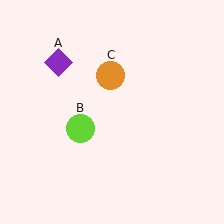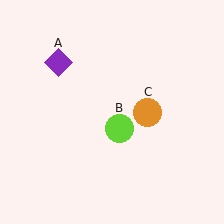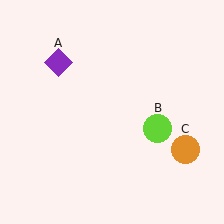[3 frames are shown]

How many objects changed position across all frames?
2 objects changed position: lime circle (object B), orange circle (object C).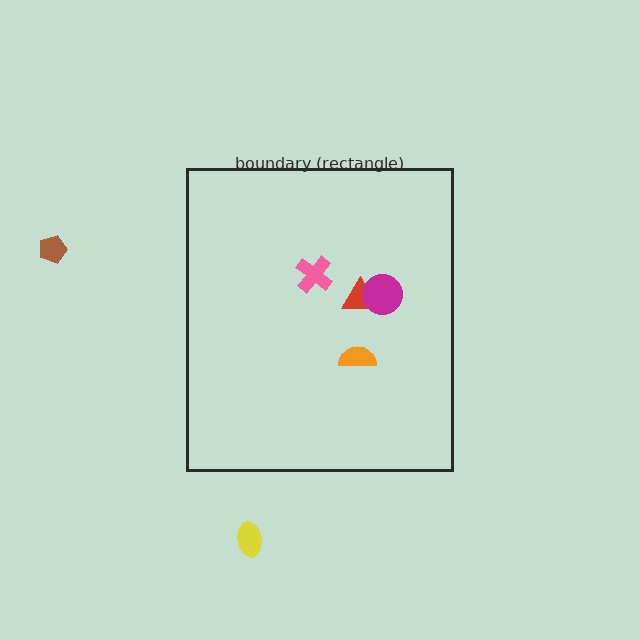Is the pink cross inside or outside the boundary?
Inside.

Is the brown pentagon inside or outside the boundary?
Outside.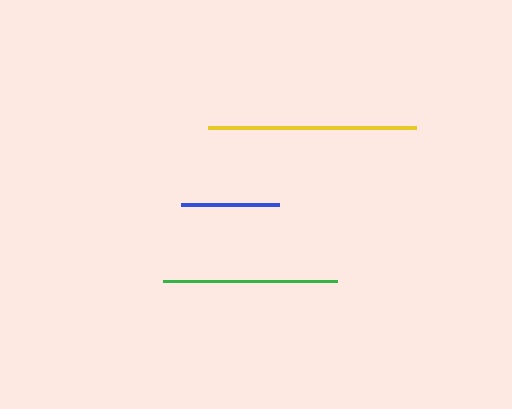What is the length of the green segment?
The green segment is approximately 174 pixels long.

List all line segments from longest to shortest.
From longest to shortest: yellow, green, blue.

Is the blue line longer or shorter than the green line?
The green line is longer than the blue line.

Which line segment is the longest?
The yellow line is the longest at approximately 208 pixels.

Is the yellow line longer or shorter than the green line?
The yellow line is longer than the green line.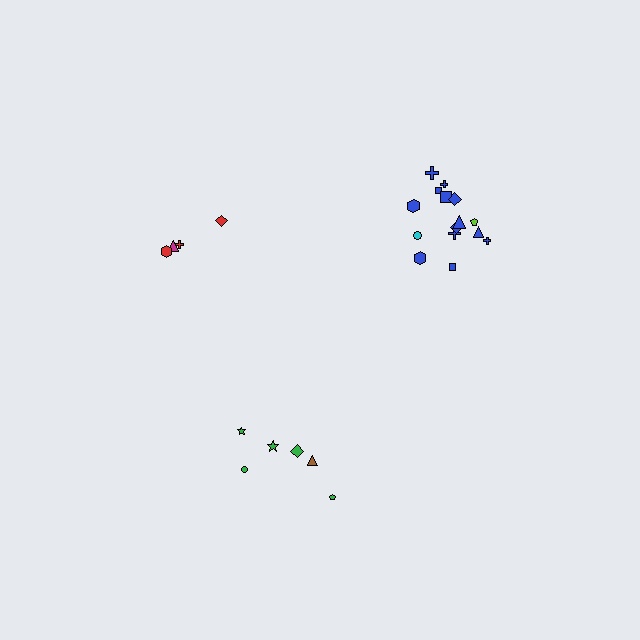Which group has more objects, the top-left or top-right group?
The top-right group.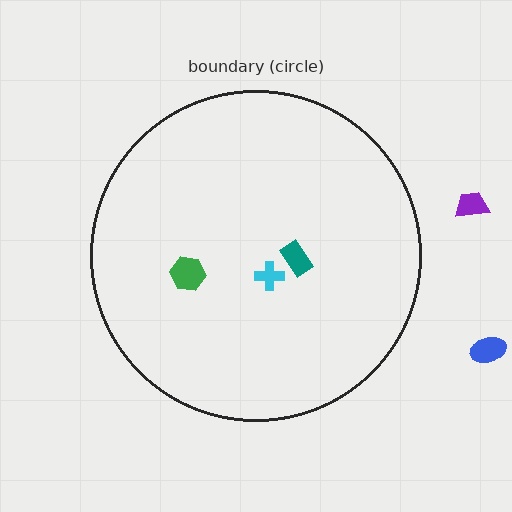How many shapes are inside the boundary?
3 inside, 2 outside.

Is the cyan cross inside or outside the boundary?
Inside.